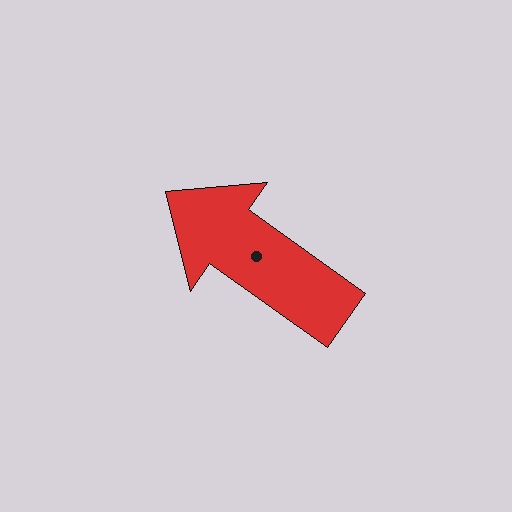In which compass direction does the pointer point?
Northwest.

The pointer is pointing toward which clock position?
Roughly 10 o'clock.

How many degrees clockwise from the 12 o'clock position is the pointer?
Approximately 305 degrees.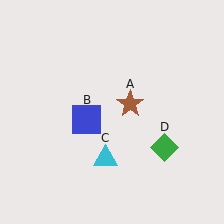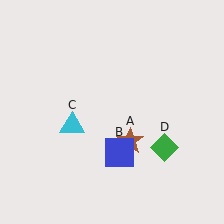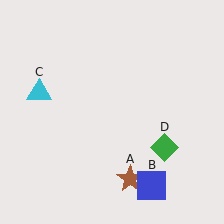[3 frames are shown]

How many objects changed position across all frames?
3 objects changed position: brown star (object A), blue square (object B), cyan triangle (object C).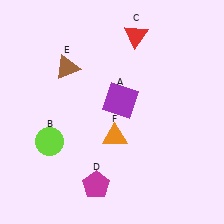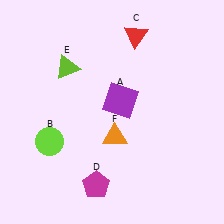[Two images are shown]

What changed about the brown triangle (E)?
In Image 1, E is brown. In Image 2, it changed to lime.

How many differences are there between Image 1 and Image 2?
There is 1 difference between the two images.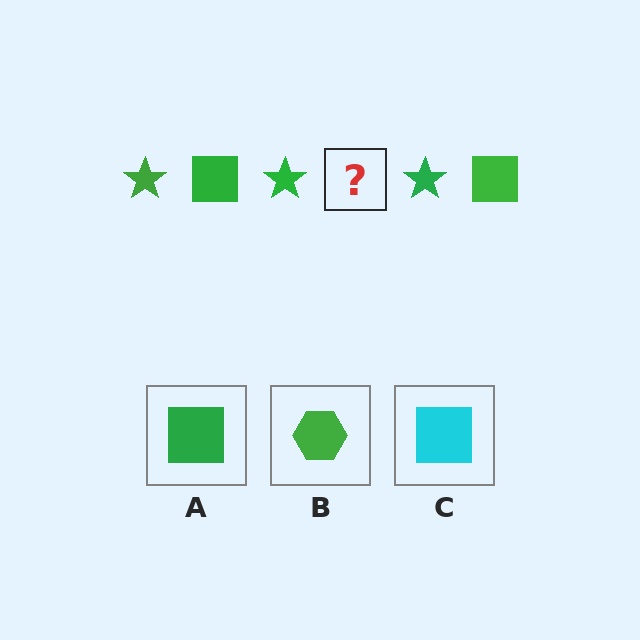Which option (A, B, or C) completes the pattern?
A.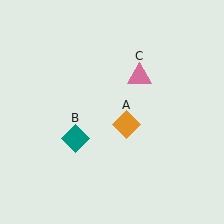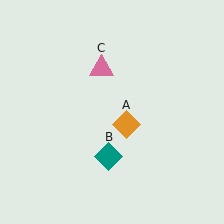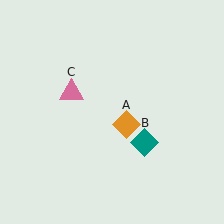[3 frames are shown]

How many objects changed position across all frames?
2 objects changed position: teal diamond (object B), pink triangle (object C).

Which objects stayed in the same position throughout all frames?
Orange diamond (object A) remained stationary.